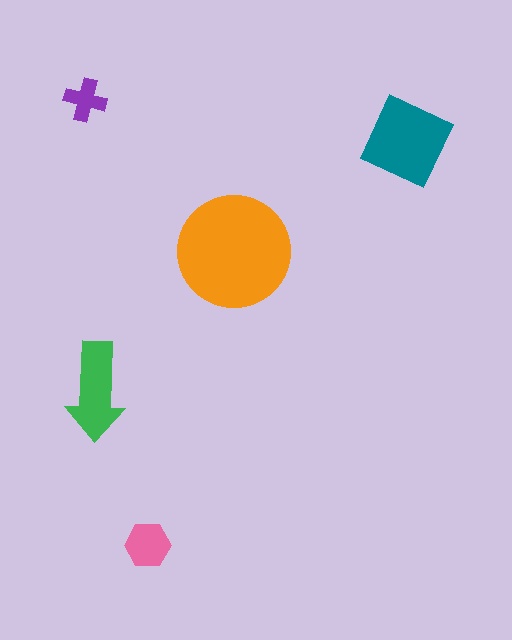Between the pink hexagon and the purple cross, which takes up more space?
The pink hexagon.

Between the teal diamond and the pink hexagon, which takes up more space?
The teal diamond.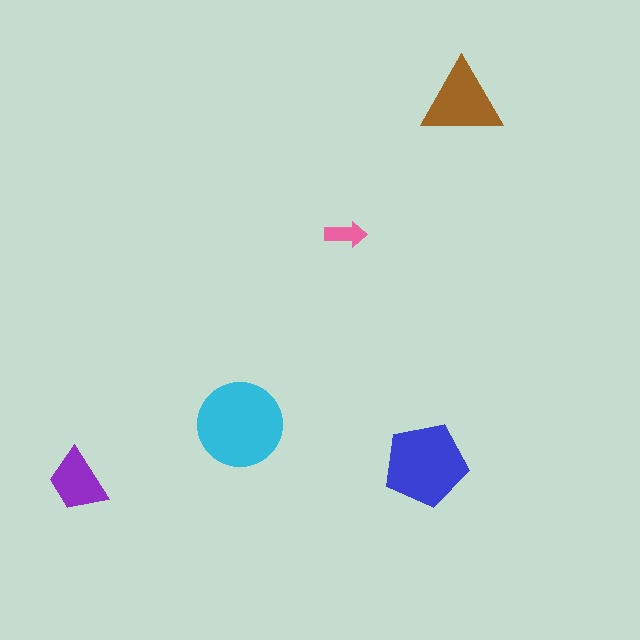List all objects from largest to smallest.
The cyan circle, the blue pentagon, the brown triangle, the purple trapezoid, the pink arrow.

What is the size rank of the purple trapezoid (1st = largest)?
4th.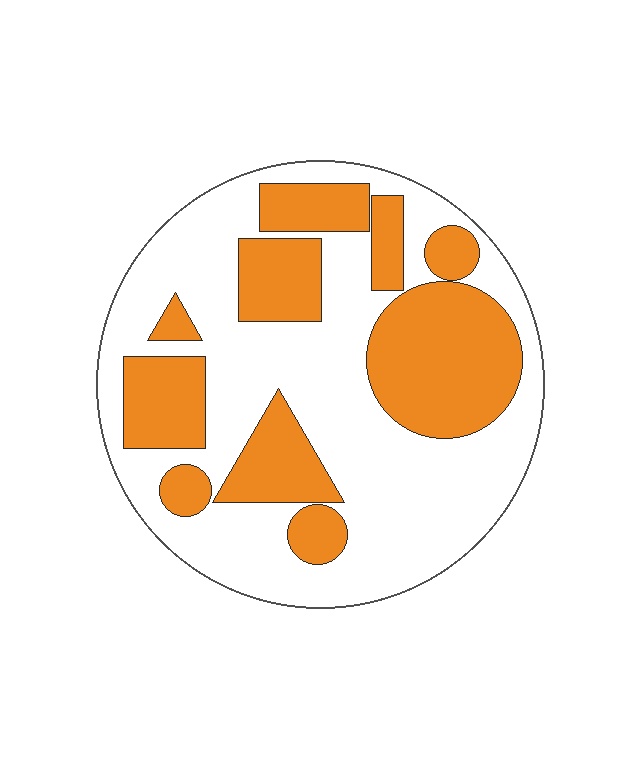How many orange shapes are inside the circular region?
10.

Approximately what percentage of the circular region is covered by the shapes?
Approximately 40%.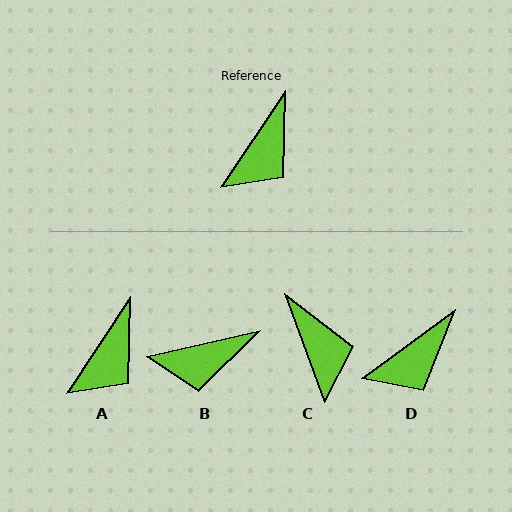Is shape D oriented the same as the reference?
No, it is off by about 20 degrees.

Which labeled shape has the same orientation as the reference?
A.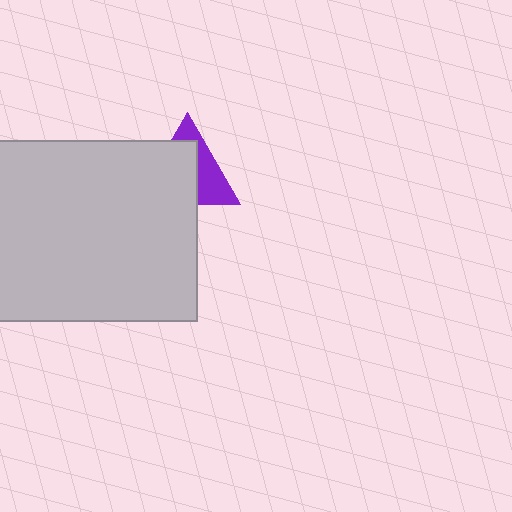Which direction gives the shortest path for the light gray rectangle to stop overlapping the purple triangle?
Moving toward the lower-left gives the shortest separation.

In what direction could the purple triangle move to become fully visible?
The purple triangle could move toward the upper-right. That would shift it out from behind the light gray rectangle entirely.